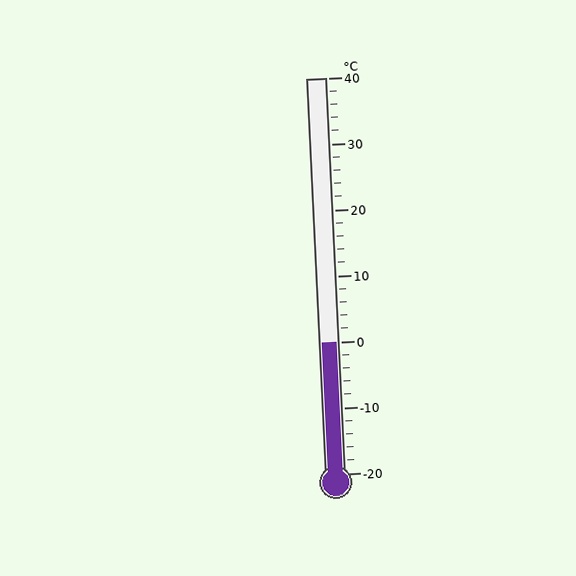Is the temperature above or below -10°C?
The temperature is above -10°C.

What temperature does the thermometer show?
The thermometer shows approximately 0°C.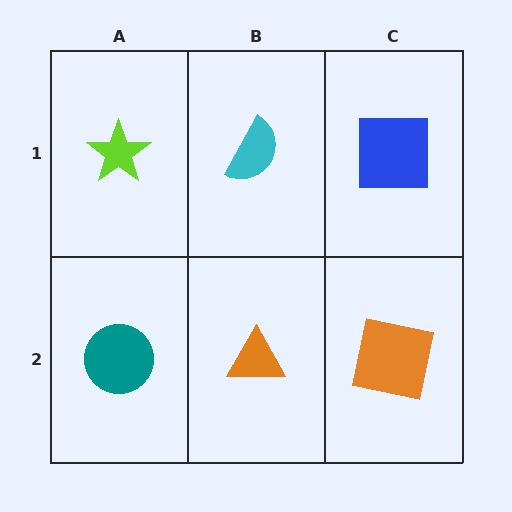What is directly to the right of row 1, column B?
A blue square.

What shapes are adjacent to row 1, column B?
An orange triangle (row 2, column B), a lime star (row 1, column A), a blue square (row 1, column C).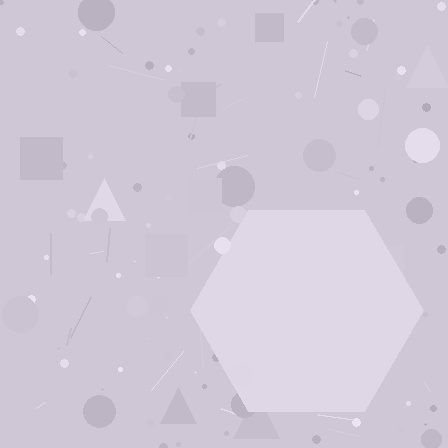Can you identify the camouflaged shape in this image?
The camouflaged shape is a hexagon.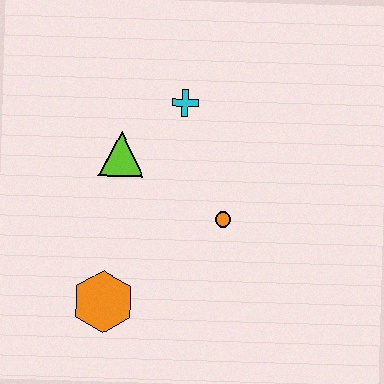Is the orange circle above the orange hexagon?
Yes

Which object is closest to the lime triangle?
The cyan cross is closest to the lime triangle.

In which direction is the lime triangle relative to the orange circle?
The lime triangle is to the left of the orange circle.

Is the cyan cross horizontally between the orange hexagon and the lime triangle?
No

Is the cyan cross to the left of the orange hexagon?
No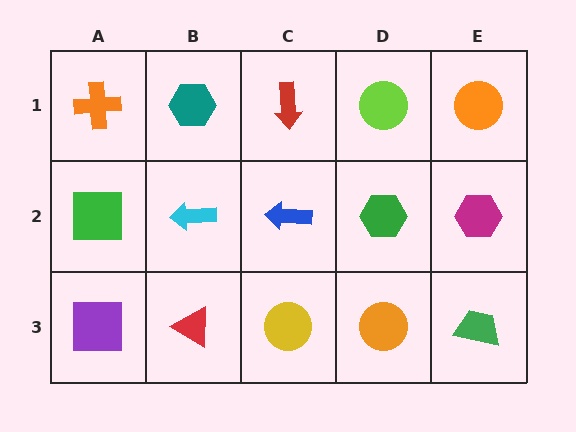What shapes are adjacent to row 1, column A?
A green square (row 2, column A), a teal hexagon (row 1, column B).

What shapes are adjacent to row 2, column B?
A teal hexagon (row 1, column B), a red triangle (row 3, column B), a green square (row 2, column A), a blue arrow (row 2, column C).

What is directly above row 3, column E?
A magenta hexagon.